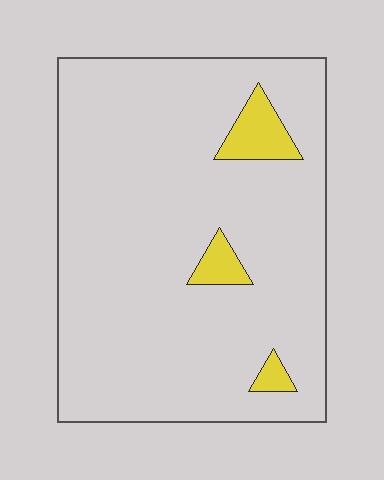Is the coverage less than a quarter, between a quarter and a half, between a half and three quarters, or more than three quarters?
Less than a quarter.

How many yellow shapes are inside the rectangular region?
3.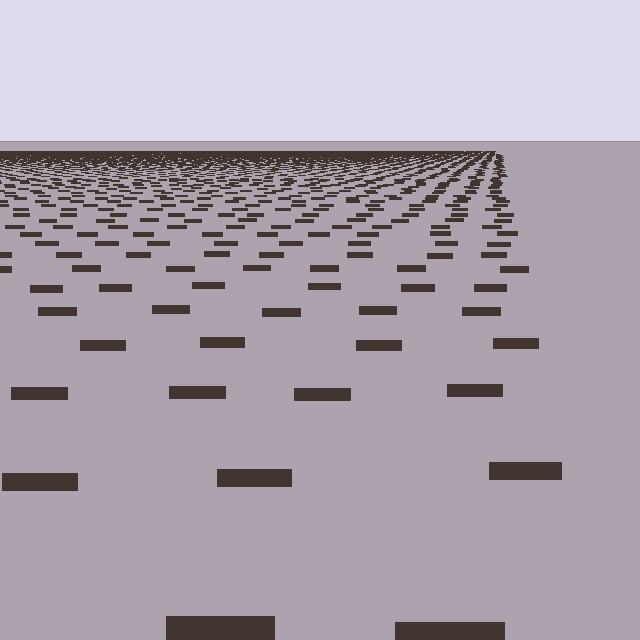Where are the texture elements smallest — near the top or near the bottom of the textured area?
Near the top.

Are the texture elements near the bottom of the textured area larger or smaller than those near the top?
Larger. Near the bottom, elements are closer to the viewer and appear at a bigger on-screen size.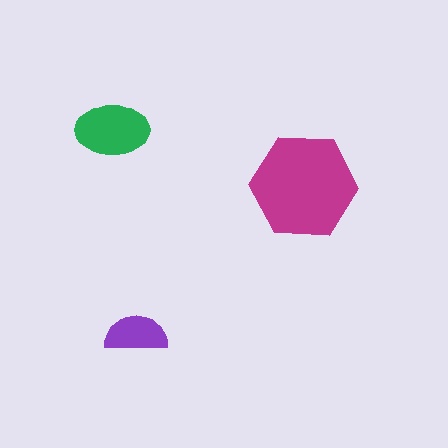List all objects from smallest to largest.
The purple semicircle, the green ellipse, the magenta hexagon.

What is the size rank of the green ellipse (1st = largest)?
2nd.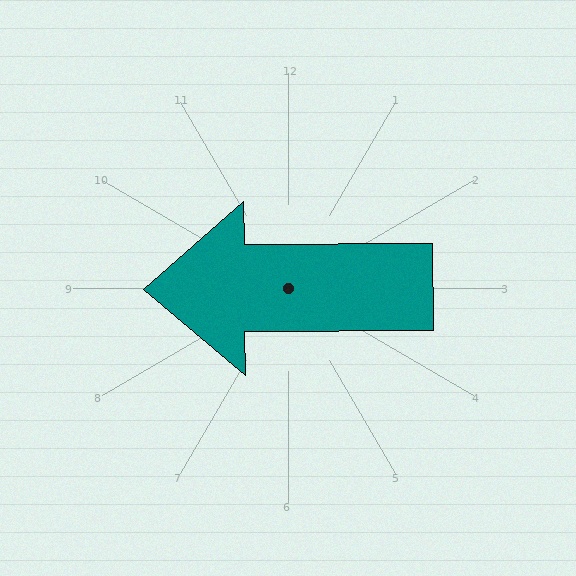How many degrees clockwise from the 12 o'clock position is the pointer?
Approximately 270 degrees.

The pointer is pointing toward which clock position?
Roughly 9 o'clock.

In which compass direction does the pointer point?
West.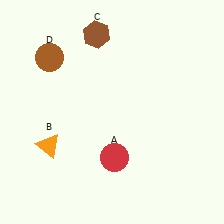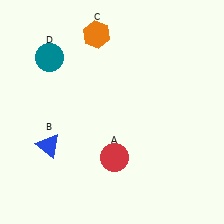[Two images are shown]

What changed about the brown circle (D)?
In Image 1, D is brown. In Image 2, it changed to teal.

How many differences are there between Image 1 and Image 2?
There are 3 differences between the two images.